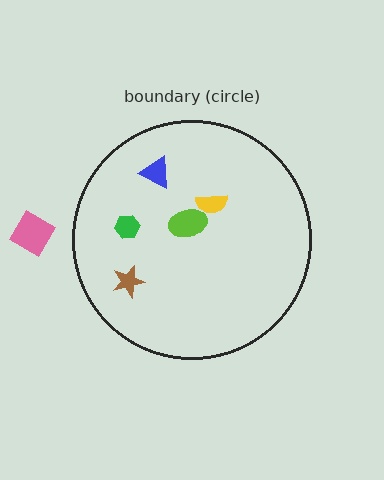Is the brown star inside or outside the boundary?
Inside.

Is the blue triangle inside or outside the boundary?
Inside.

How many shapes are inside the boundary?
5 inside, 1 outside.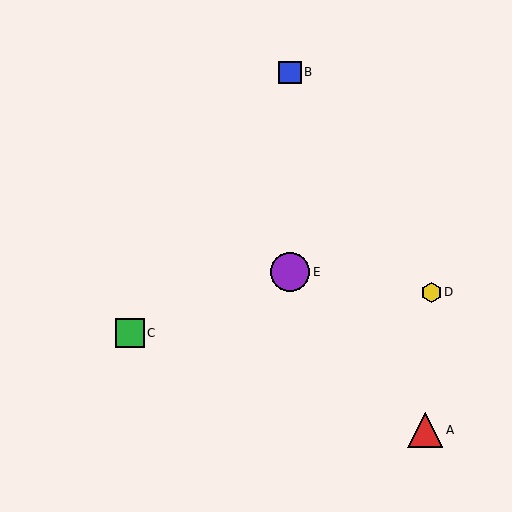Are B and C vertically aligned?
No, B is at x≈290 and C is at x≈130.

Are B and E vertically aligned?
Yes, both are at x≈290.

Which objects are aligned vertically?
Objects B, E are aligned vertically.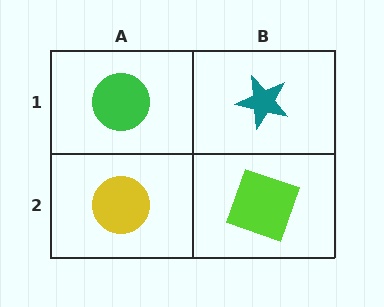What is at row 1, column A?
A green circle.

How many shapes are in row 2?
2 shapes.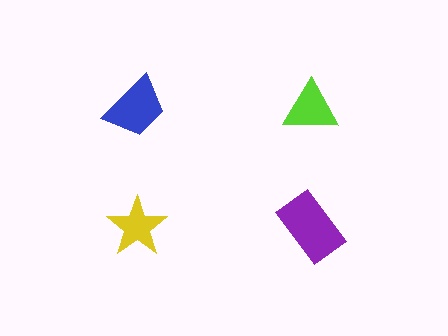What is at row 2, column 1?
A yellow star.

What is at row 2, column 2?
A purple rectangle.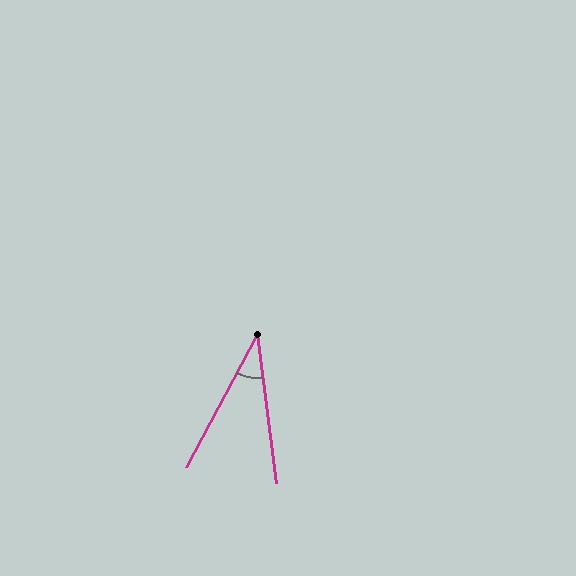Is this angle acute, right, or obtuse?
It is acute.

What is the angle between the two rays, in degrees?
Approximately 35 degrees.